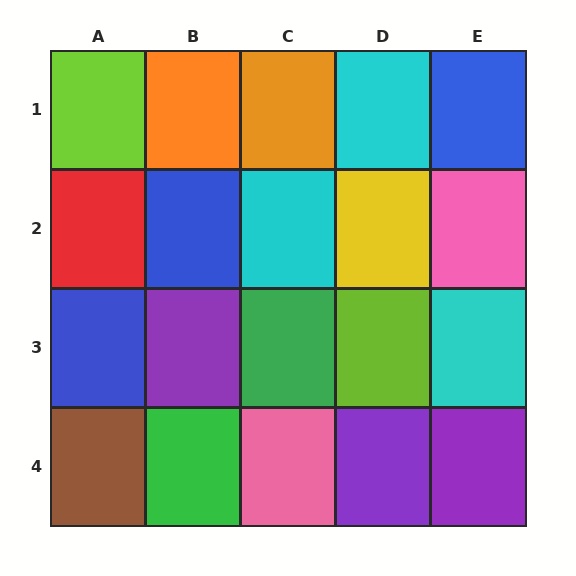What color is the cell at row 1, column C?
Orange.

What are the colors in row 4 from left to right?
Brown, green, pink, purple, purple.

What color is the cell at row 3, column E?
Cyan.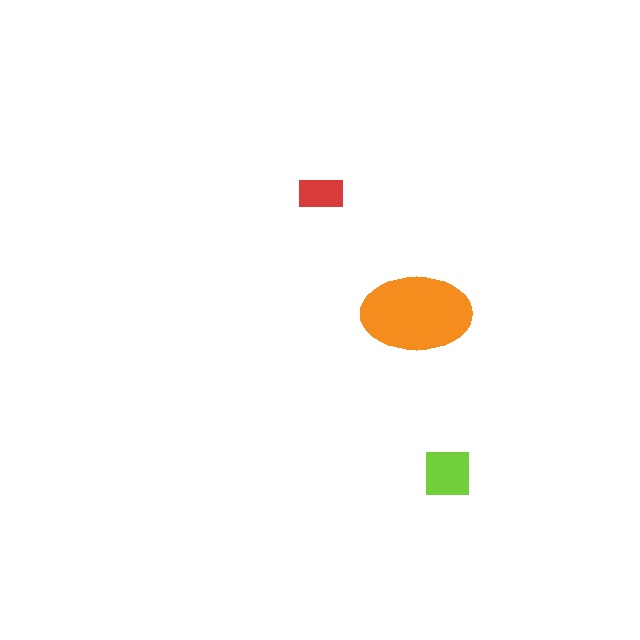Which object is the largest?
The orange ellipse.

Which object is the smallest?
The red rectangle.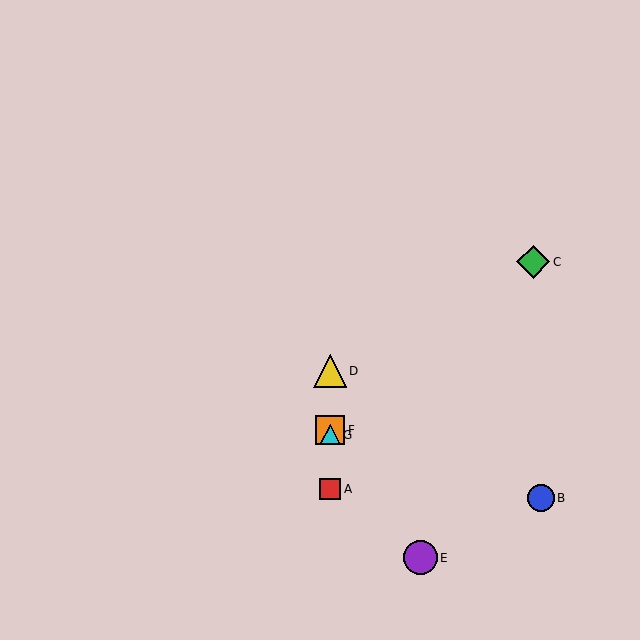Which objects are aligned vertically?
Objects A, D, F, G are aligned vertically.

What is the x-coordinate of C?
Object C is at x≈533.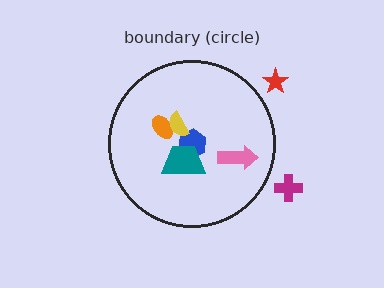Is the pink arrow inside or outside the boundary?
Inside.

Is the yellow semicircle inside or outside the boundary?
Inside.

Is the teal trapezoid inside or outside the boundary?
Inside.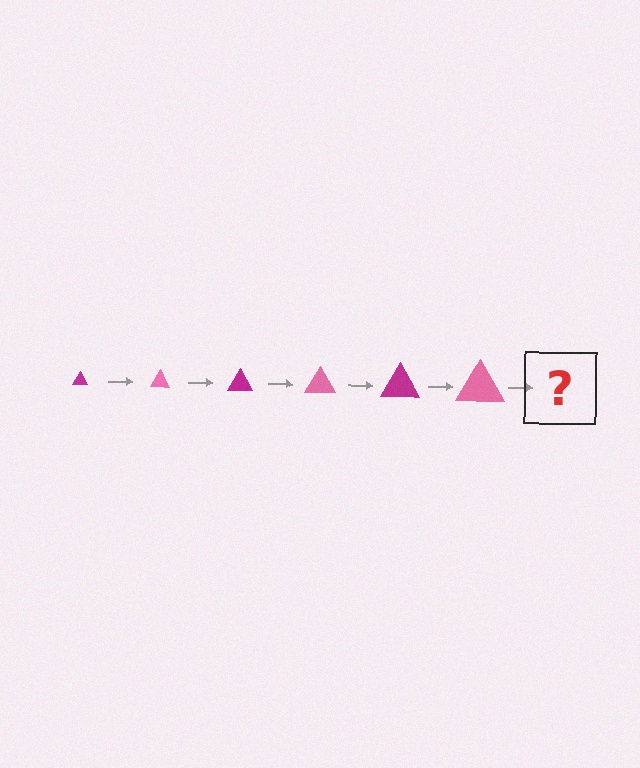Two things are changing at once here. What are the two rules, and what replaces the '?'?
The two rules are that the triangle grows larger each step and the color cycles through magenta and pink. The '?' should be a magenta triangle, larger than the previous one.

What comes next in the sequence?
The next element should be a magenta triangle, larger than the previous one.